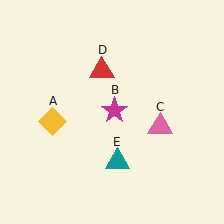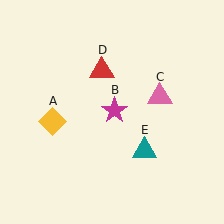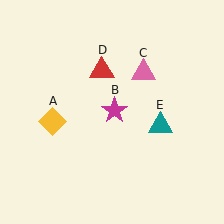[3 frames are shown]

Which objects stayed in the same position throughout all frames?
Yellow diamond (object A) and magenta star (object B) and red triangle (object D) remained stationary.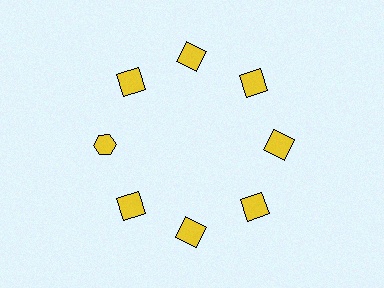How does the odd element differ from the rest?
It has a different shape: hexagon instead of square.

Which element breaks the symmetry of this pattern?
The yellow hexagon at roughly the 9 o'clock position breaks the symmetry. All other shapes are yellow squares.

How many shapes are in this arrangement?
There are 8 shapes arranged in a ring pattern.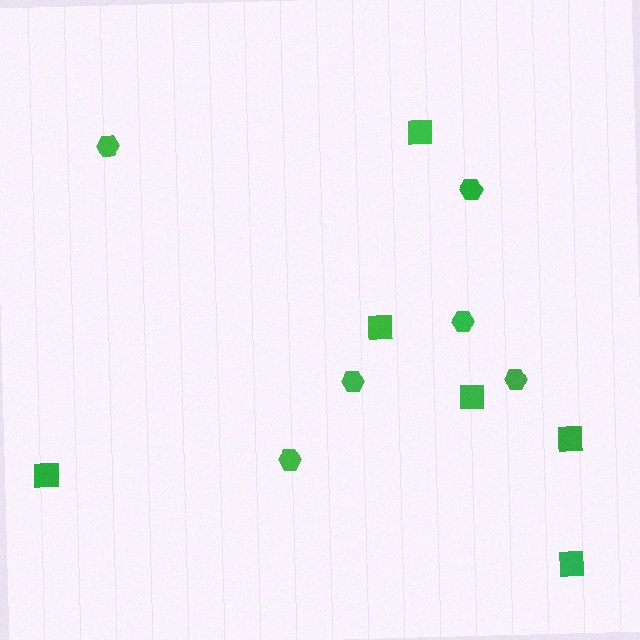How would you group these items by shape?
There are 2 groups: one group of squares (6) and one group of hexagons (6).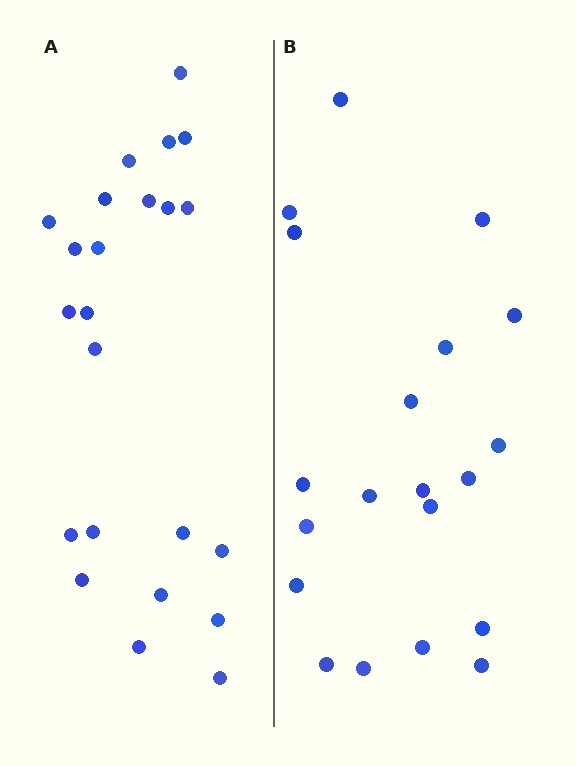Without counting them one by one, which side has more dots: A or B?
Region A (the left region) has more dots.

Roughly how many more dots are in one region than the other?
Region A has just a few more — roughly 2 or 3 more dots than region B.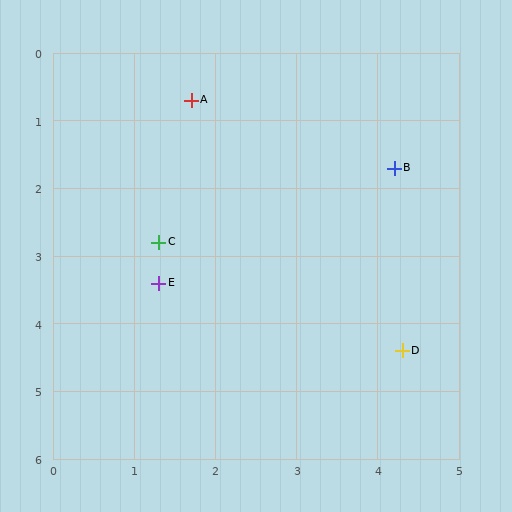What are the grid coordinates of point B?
Point B is at approximately (4.2, 1.7).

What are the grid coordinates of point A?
Point A is at approximately (1.7, 0.7).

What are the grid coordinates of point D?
Point D is at approximately (4.3, 4.4).